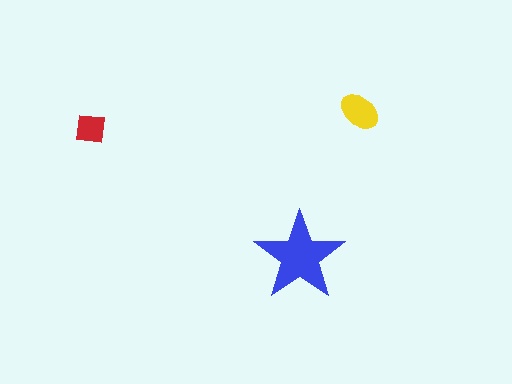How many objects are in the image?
There are 3 objects in the image.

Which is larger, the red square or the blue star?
The blue star.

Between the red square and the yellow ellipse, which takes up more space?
The yellow ellipse.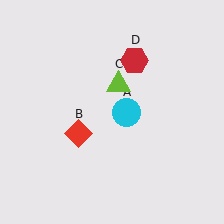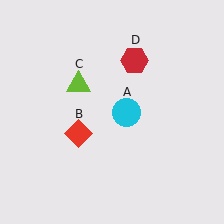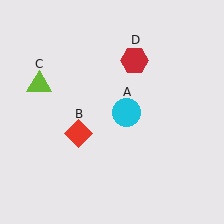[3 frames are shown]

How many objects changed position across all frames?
1 object changed position: lime triangle (object C).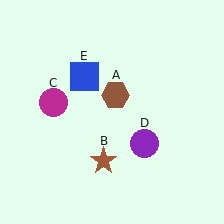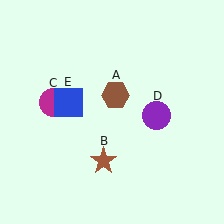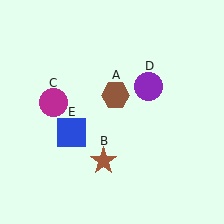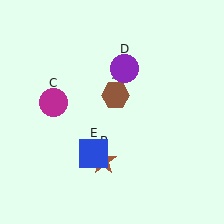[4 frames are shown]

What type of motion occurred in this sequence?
The purple circle (object D), blue square (object E) rotated counterclockwise around the center of the scene.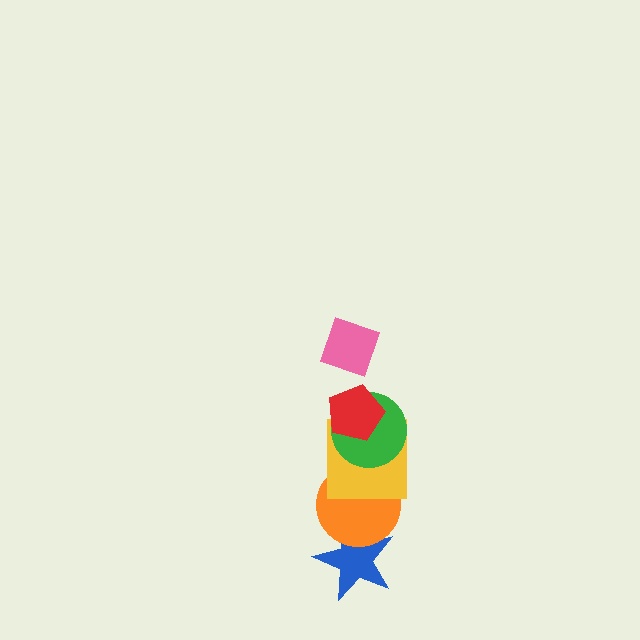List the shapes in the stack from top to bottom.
From top to bottom: the pink diamond, the red pentagon, the green circle, the yellow square, the orange circle, the blue star.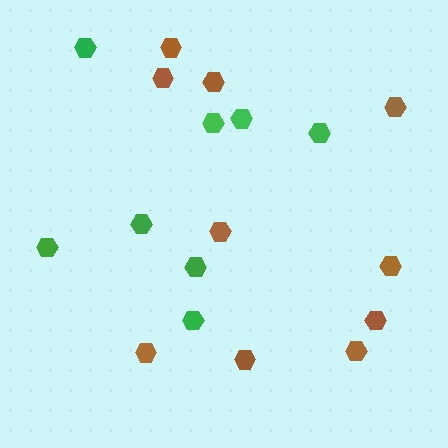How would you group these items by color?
There are 2 groups: one group of green hexagons (8) and one group of brown hexagons (10).